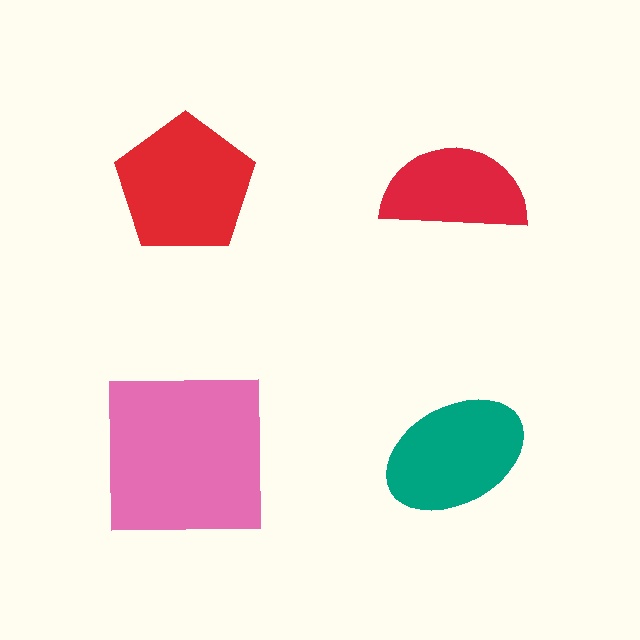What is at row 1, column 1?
A red pentagon.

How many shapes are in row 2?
2 shapes.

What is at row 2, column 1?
A pink square.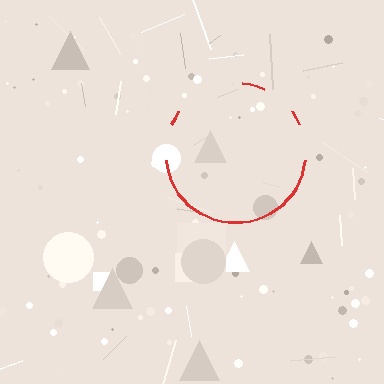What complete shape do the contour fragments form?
The contour fragments form a circle.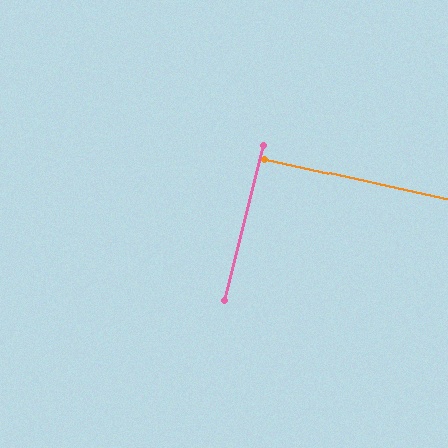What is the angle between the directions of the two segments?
Approximately 89 degrees.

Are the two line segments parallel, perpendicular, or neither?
Perpendicular — they meet at approximately 89°.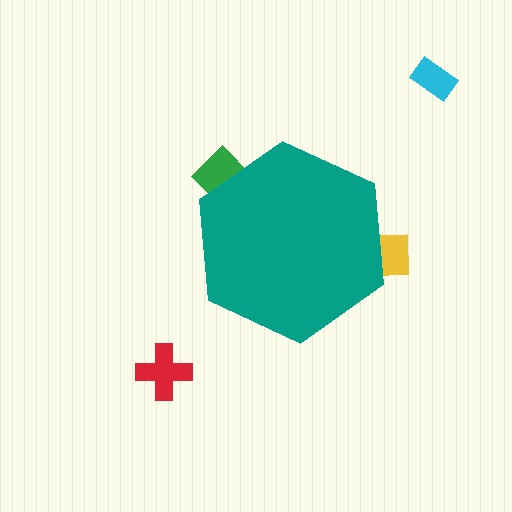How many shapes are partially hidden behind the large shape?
2 shapes are partially hidden.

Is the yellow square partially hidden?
Yes, the yellow square is partially hidden behind the teal hexagon.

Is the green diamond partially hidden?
Yes, the green diamond is partially hidden behind the teal hexagon.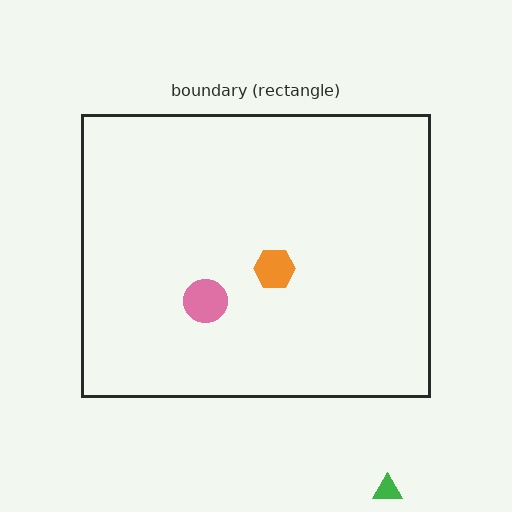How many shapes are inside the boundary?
2 inside, 1 outside.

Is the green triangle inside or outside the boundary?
Outside.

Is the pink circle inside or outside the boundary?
Inside.